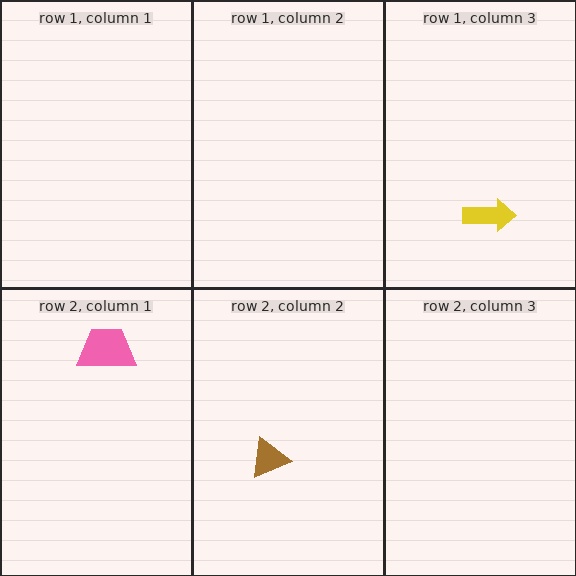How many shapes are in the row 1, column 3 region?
1.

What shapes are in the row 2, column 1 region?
The pink trapezoid.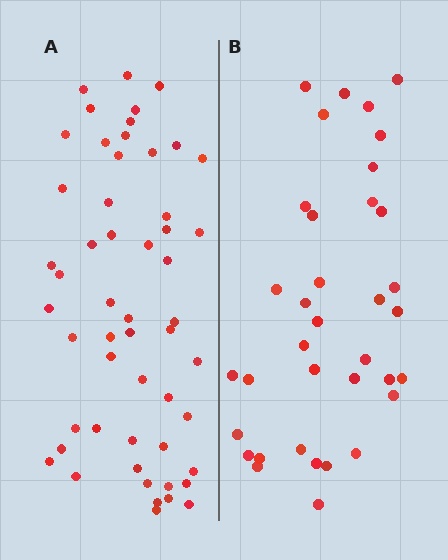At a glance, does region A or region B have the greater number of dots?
Region A (the left region) has more dots.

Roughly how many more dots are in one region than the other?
Region A has approximately 15 more dots than region B.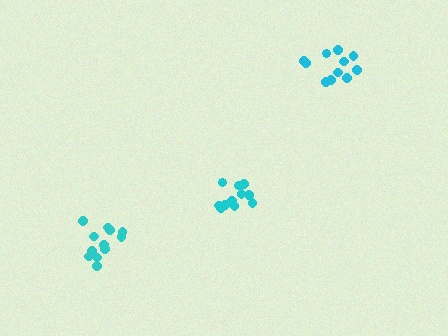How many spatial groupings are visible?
There are 3 spatial groupings.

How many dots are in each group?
Group 1: 11 dots, Group 2: 12 dots, Group 3: 11 dots (34 total).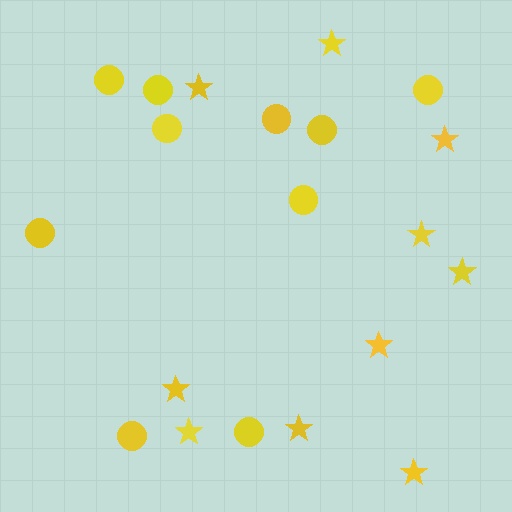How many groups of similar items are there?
There are 2 groups: one group of stars (10) and one group of circles (10).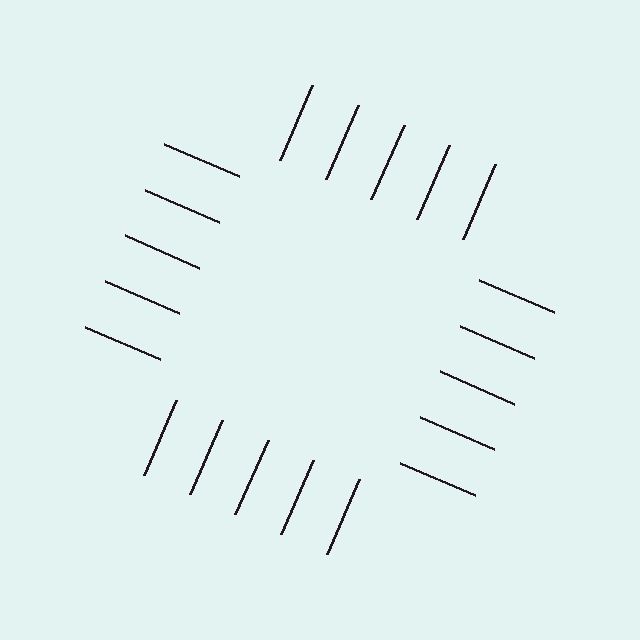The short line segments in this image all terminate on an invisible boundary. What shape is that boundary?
An illusory square — the line segments terminate on its edges but no continuous stroke is drawn.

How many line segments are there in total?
20 — 5 along each of the 4 edges.